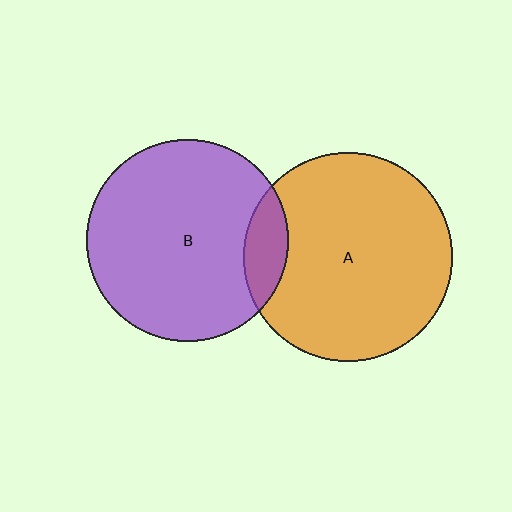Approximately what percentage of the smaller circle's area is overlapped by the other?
Approximately 10%.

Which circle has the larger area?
Circle A (orange).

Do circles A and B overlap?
Yes.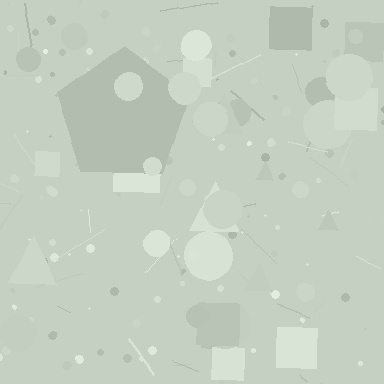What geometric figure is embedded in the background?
A pentagon is embedded in the background.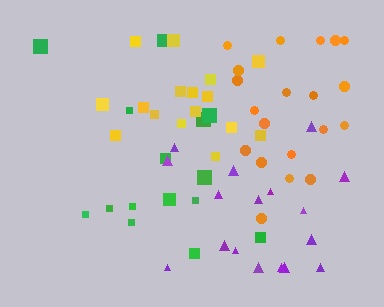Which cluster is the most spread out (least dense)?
Green.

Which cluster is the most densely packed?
Yellow.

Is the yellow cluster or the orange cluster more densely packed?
Yellow.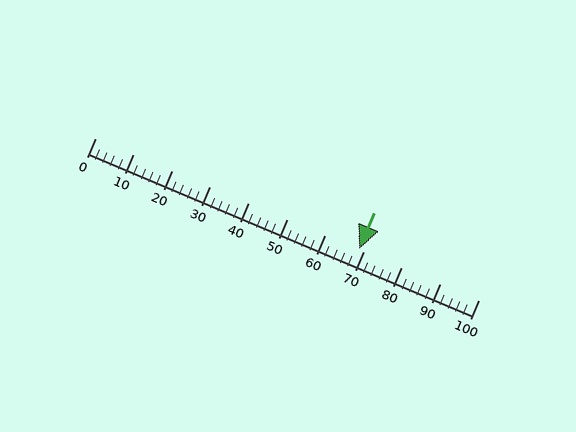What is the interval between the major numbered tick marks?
The major tick marks are spaced 10 units apart.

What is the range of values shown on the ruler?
The ruler shows values from 0 to 100.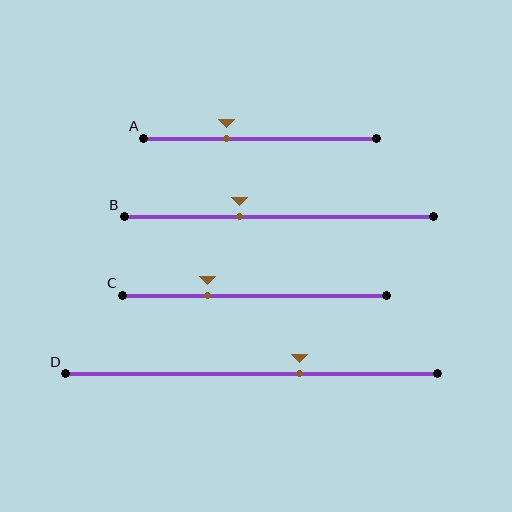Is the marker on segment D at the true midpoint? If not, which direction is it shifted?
No, the marker on segment D is shifted to the right by about 13% of the segment length.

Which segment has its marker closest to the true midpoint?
Segment B has its marker closest to the true midpoint.